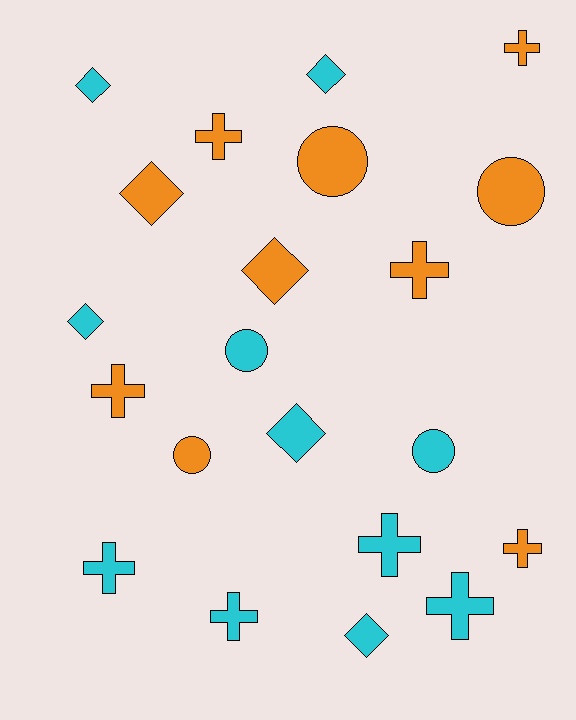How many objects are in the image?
There are 21 objects.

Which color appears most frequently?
Cyan, with 11 objects.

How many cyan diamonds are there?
There are 5 cyan diamonds.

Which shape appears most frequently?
Cross, with 9 objects.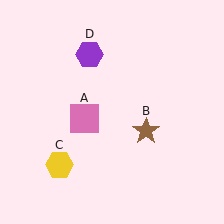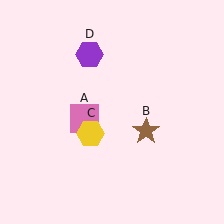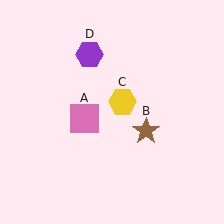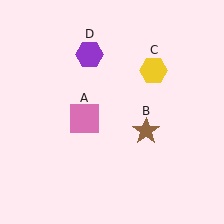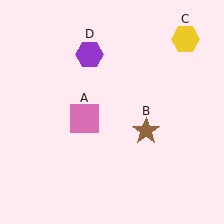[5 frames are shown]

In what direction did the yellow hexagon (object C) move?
The yellow hexagon (object C) moved up and to the right.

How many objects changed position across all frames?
1 object changed position: yellow hexagon (object C).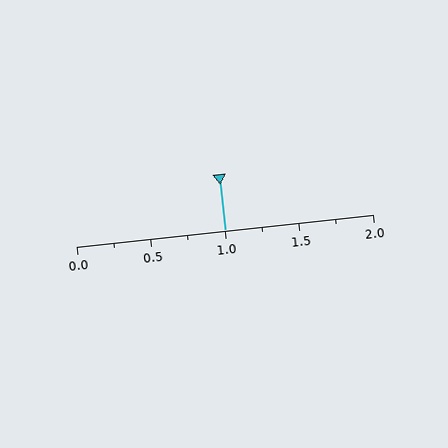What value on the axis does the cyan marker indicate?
The marker indicates approximately 1.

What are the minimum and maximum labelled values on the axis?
The axis runs from 0.0 to 2.0.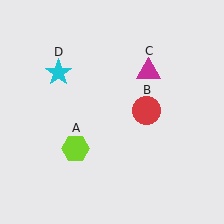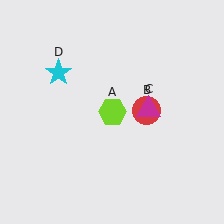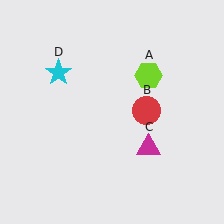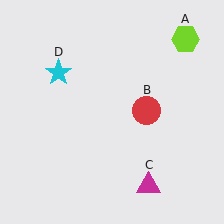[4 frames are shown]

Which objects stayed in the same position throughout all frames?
Red circle (object B) and cyan star (object D) remained stationary.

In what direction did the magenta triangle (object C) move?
The magenta triangle (object C) moved down.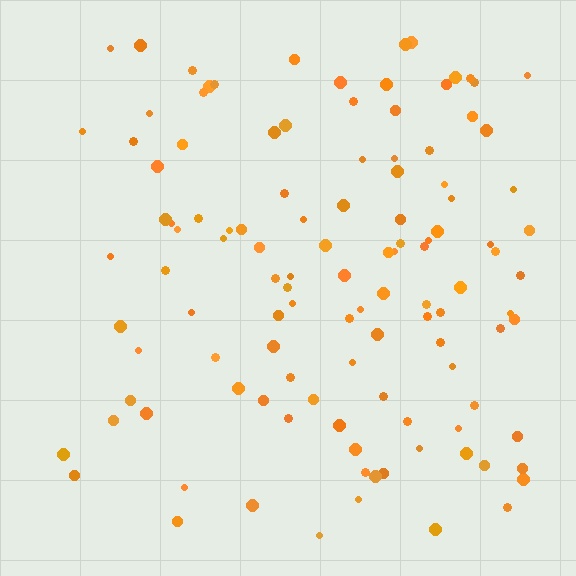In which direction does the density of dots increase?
From left to right, with the right side densest.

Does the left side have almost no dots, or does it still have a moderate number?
Still a moderate number, just noticeably fewer than the right.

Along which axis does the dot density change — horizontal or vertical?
Horizontal.